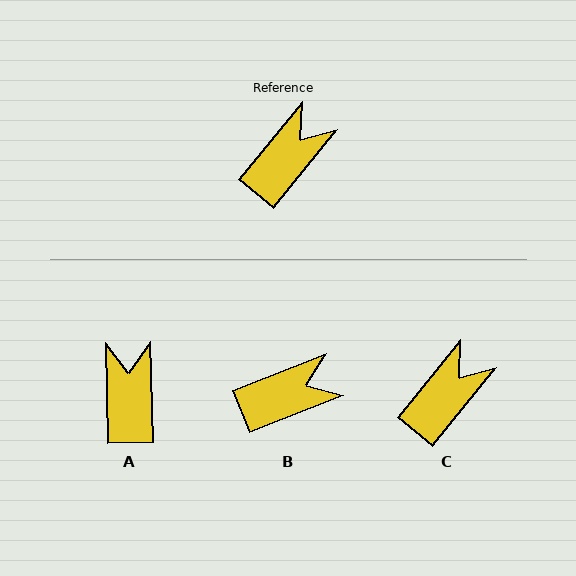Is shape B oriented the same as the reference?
No, it is off by about 29 degrees.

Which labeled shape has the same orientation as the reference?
C.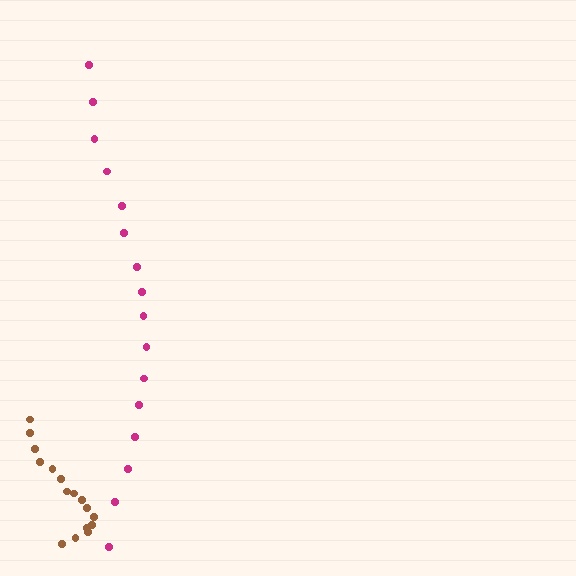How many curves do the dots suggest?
There are 2 distinct paths.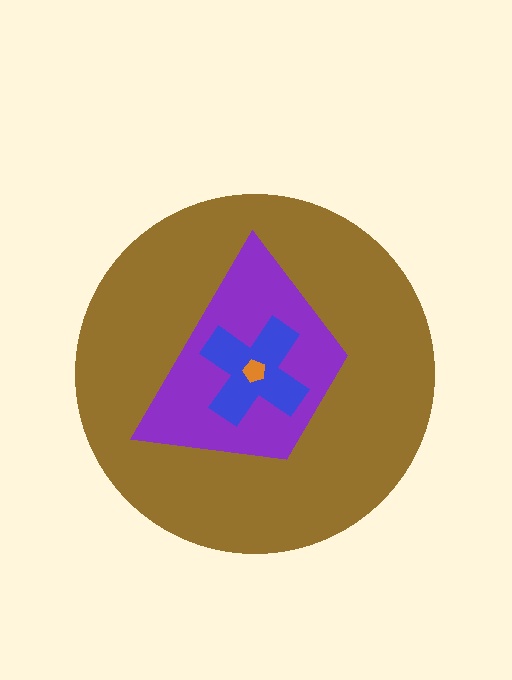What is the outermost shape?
The brown circle.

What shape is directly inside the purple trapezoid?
The blue cross.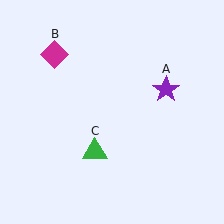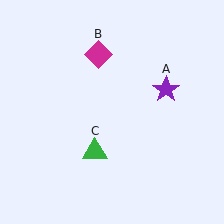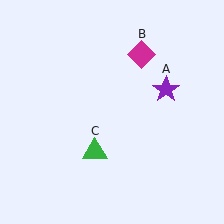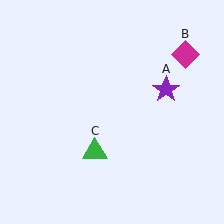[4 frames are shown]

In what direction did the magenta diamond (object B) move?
The magenta diamond (object B) moved right.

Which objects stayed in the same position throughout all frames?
Purple star (object A) and green triangle (object C) remained stationary.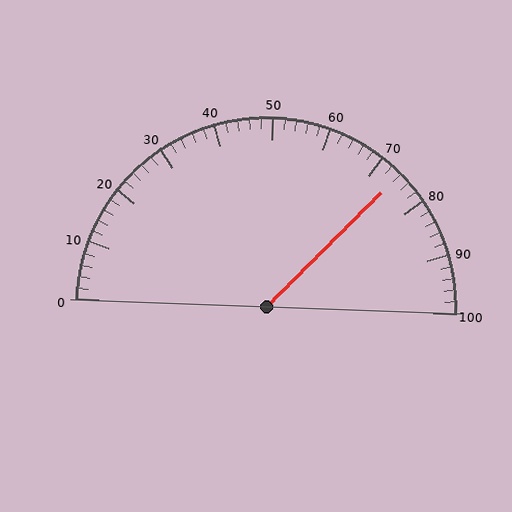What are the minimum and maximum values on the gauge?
The gauge ranges from 0 to 100.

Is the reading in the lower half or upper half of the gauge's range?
The reading is in the upper half of the range (0 to 100).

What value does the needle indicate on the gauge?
The needle indicates approximately 74.